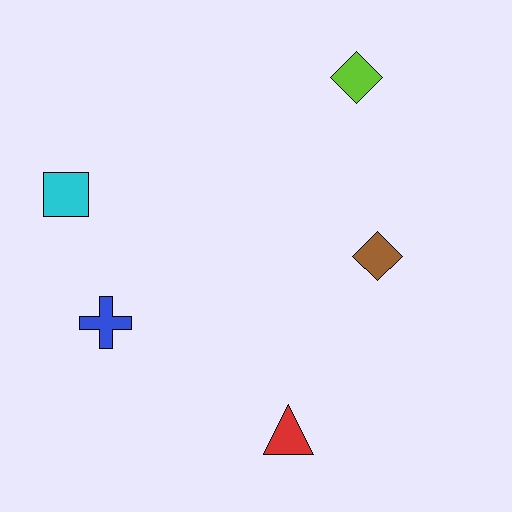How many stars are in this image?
There are no stars.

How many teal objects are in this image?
There are no teal objects.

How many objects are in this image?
There are 5 objects.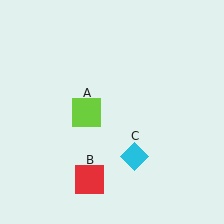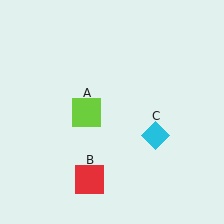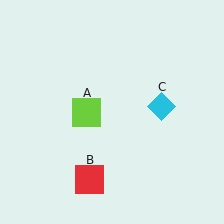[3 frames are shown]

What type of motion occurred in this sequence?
The cyan diamond (object C) rotated counterclockwise around the center of the scene.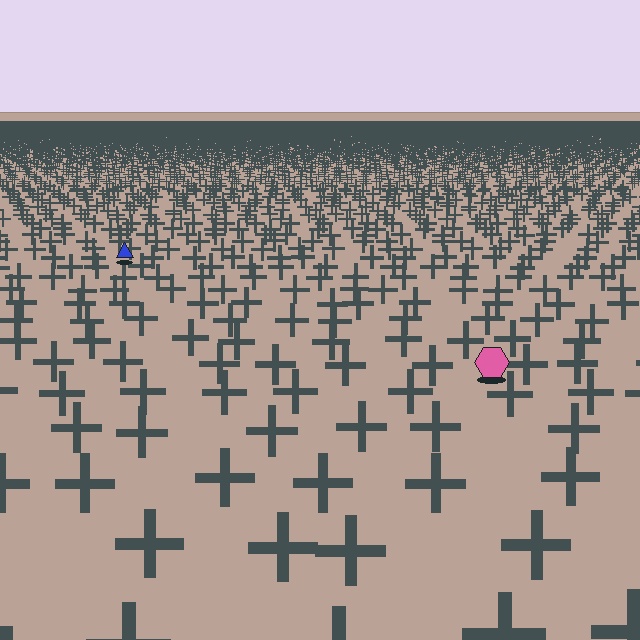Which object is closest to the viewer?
The pink hexagon is closest. The texture marks near it are larger and more spread out.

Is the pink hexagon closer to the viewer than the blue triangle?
Yes. The pink hexagon is closer — you can tell from the texture gradient: the ground texture is coarser near it.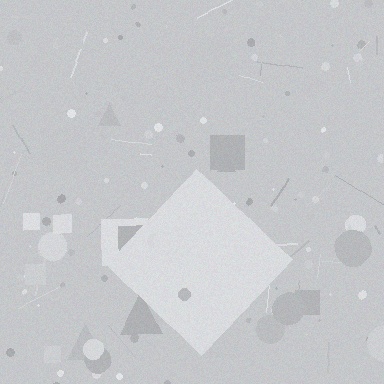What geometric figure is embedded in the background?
A diamond is embedded in the background.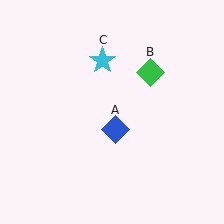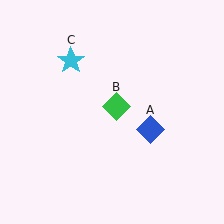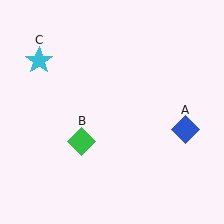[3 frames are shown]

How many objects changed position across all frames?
3 objects changed position: blue diamond (object A), green diamond (object B), cyan star (object C).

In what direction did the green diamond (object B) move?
The green diamond (object B) moved down and to the left.